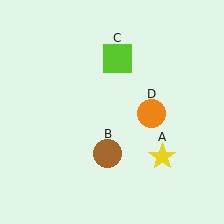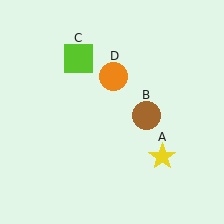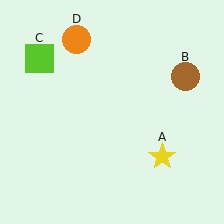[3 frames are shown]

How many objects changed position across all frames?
3 objects changed position: brown circle (object B), lime square (object C), orange circle (object D).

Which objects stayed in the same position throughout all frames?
Yellow star (object A) remained stationary.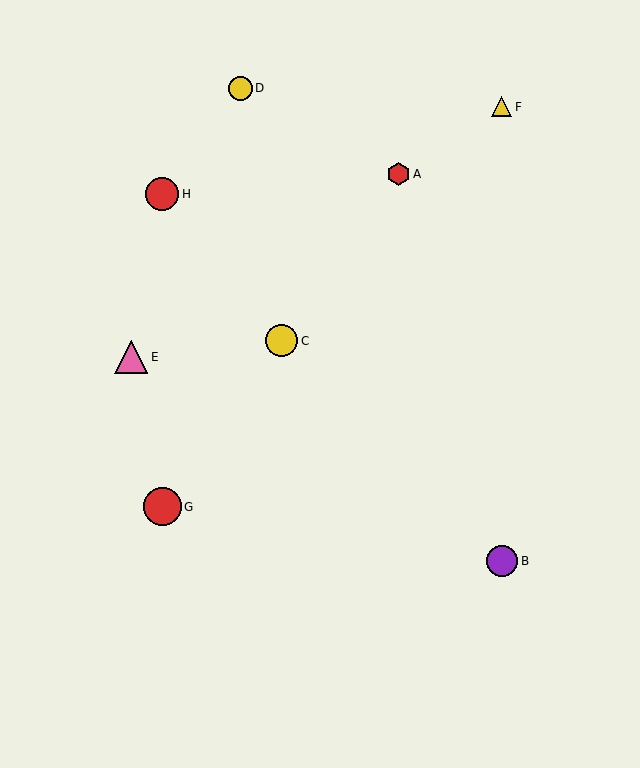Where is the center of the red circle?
The center of the red circle is at (162, 194).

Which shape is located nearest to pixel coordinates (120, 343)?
The pink triangle (labeled E) at (131, 357) is nearest to that location.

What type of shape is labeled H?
Shape H is a red circle.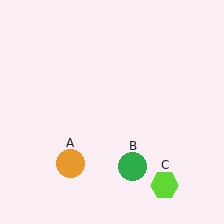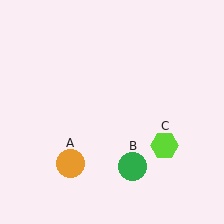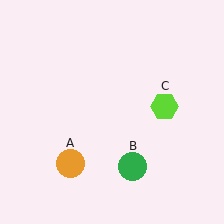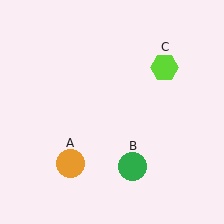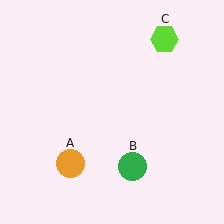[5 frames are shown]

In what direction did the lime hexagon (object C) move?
The lime hexagon (object C) moved up.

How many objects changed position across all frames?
1 object changed position: lime hexagon (object C).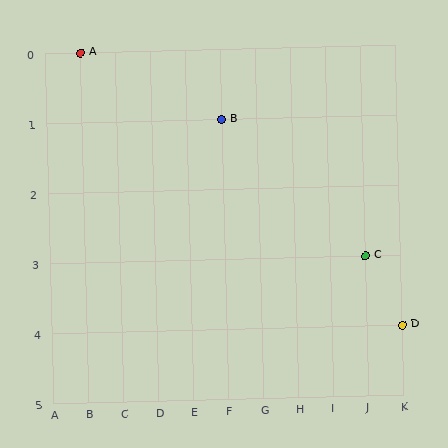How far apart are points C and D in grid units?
Points C and D are 1 column and 1 row apart (about 1.4 grid units diagonally).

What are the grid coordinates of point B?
Point B is at grid coordinates (F, 1).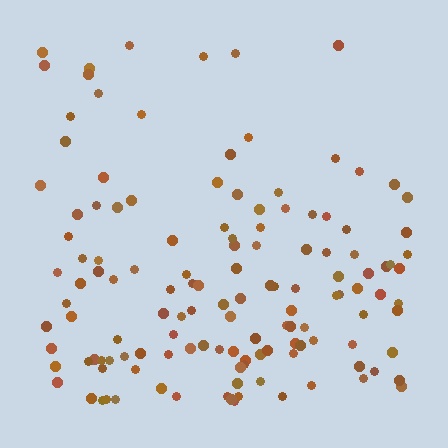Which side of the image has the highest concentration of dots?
The bottom.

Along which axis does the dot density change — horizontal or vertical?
Vertical.